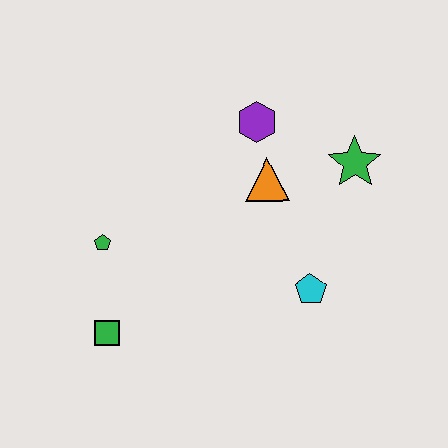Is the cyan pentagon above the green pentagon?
No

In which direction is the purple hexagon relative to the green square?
The purple hexagon is above the green square.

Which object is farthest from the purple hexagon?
The green square is farthest from the purple hexagon.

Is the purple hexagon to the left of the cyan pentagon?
Yes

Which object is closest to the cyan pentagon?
The orange triangle is closest to the cyan pentagon.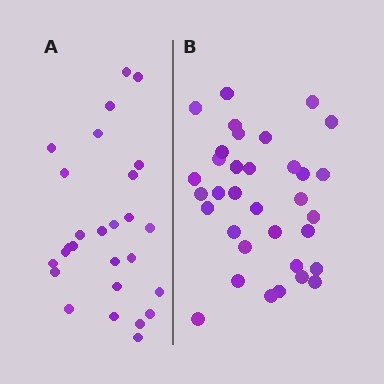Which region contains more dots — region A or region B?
Region B (the right region) has more dots.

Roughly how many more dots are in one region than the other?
Region B has roughly 8 or so more dots than region A.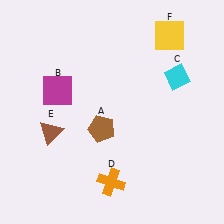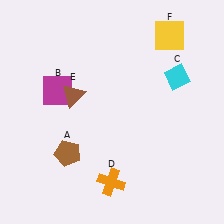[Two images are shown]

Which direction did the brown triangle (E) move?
The brown triangle (E) moved up.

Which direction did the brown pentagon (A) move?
The brown pentagon (A) moved left.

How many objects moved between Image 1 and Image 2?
2 objects moved between the two images.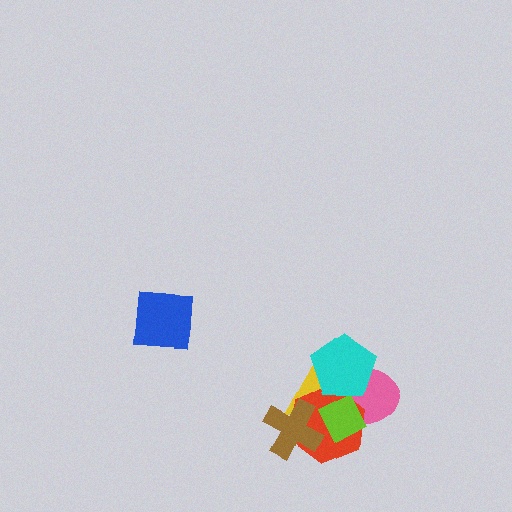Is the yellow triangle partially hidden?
Yes, it is partially covered by another shape.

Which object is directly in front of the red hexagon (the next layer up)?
The lime diamond is directly in front of the red hexagon.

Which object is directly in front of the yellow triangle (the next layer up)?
The red hexagon is directly in front of the yellow triangle.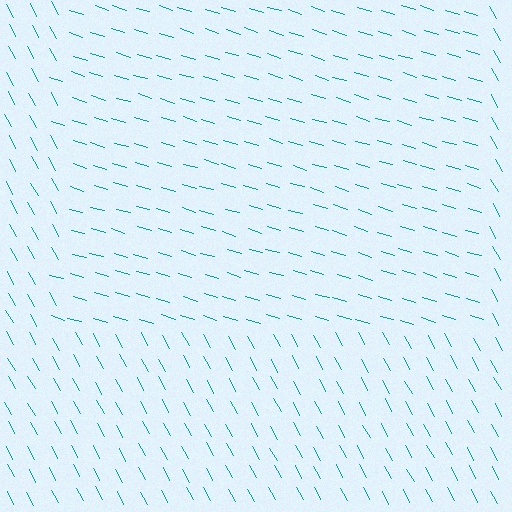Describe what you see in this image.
The image is filled with small teal line segments. A rectangle region in the image has lines oriented differently from the surrounding lines, creating a visible texture boundary.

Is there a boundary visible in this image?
Yes, there is a texture boundary formed by a change in line orientation.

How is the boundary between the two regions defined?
The boundary is defined purely by a change in line orientation (approximately 45 degrees difference). All lines are the same color and thickness.